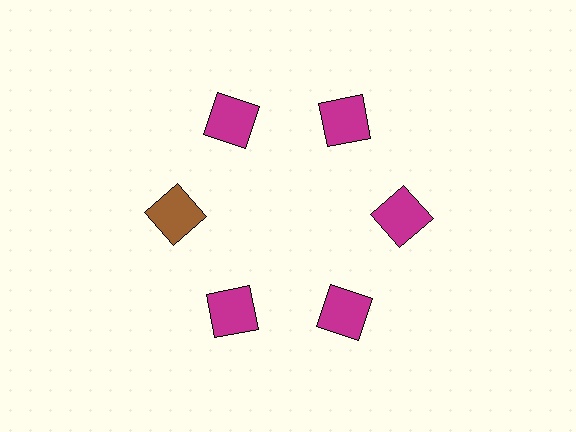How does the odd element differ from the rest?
It has a different color: brown instead of magenta.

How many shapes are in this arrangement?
There are 6 shapes arranged in a ring pattern.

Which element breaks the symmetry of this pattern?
The brown square at roughly the 9 o'clock position breaks the symmetry. All other shapes are magenta squares.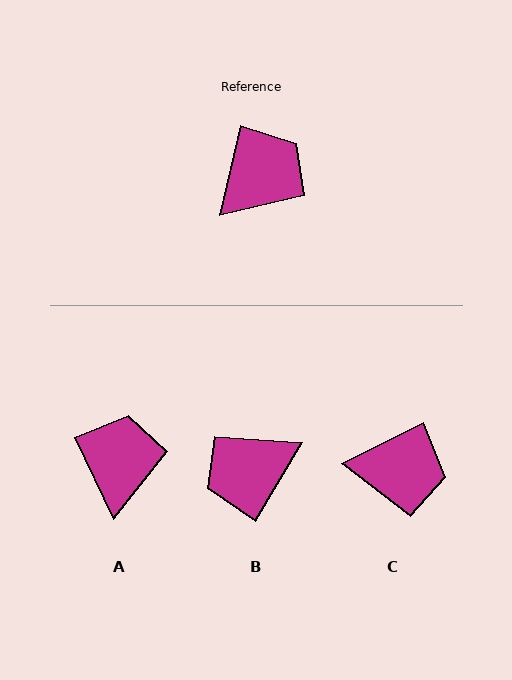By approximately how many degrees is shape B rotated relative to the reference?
Approximately 163 degrees counter-clockwise.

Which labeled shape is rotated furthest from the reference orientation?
B, about 163 degrees away.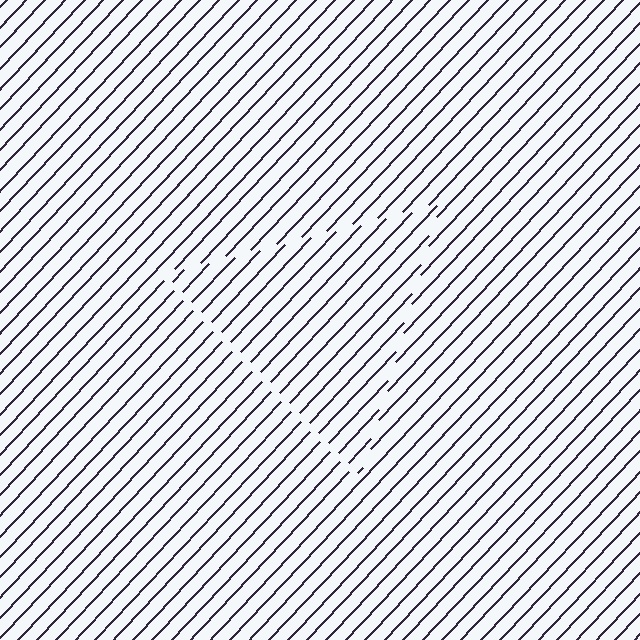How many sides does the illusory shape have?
3 sides — the line-ends trace a triangle.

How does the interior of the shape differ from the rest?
The interior of the shape contains the same grating, shifted by half a period — the contour is defined by the phase discontinuity where line-ends from the inner and outer gratings abut.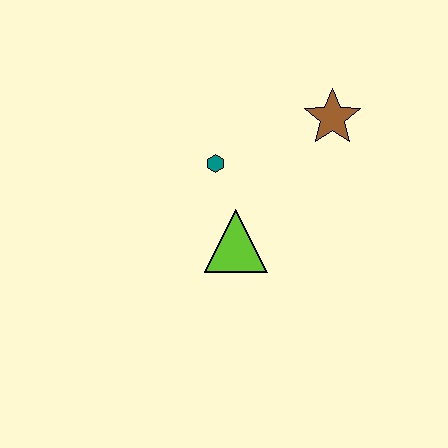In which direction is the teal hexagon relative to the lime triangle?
The teal hexagon is above the lime triangle.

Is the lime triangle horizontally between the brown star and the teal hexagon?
Yes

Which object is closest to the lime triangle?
The teal hexagon is closest to the lime triangle.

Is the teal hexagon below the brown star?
Yes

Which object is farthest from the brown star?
The lime triangle is farthest from the brown star.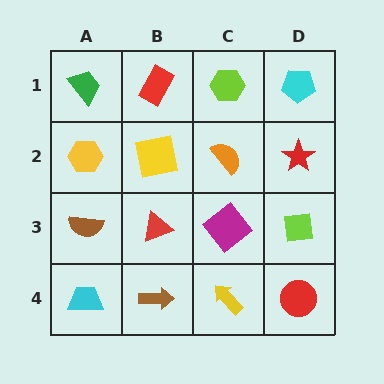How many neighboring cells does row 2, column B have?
4.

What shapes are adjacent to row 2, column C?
A lime hexagon (row 1, column C), a magenta diamond (row 3, column C), a yellow square (row 2, column B), a red star (row 2, column D).